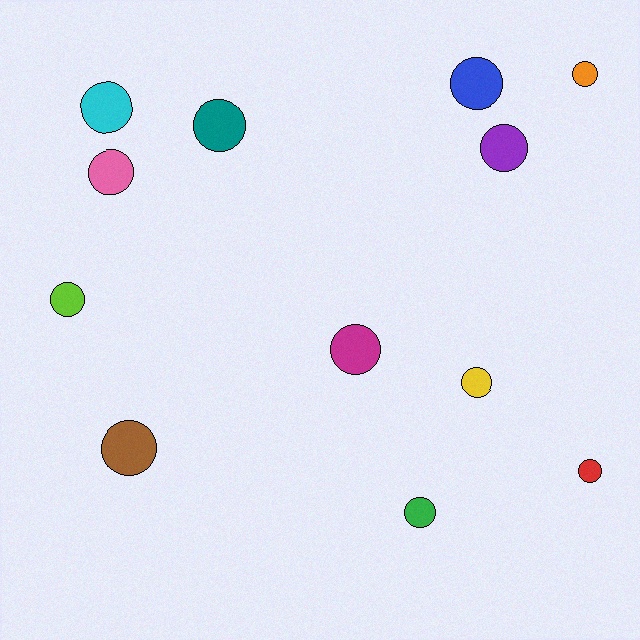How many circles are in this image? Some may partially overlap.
There are 12 circles.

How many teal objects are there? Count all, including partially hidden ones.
There is 1 teal object.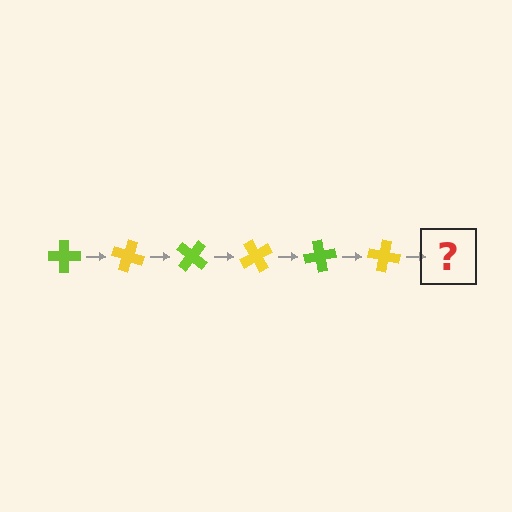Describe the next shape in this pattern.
It should be a lime cross, rotated 120 degrees from the start.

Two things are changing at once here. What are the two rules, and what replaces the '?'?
The two rules are that it rotates 20 degrees each step and the color cycles through lime and yellow. The '?' should be a lime cross, rotated 120 degrees from the start.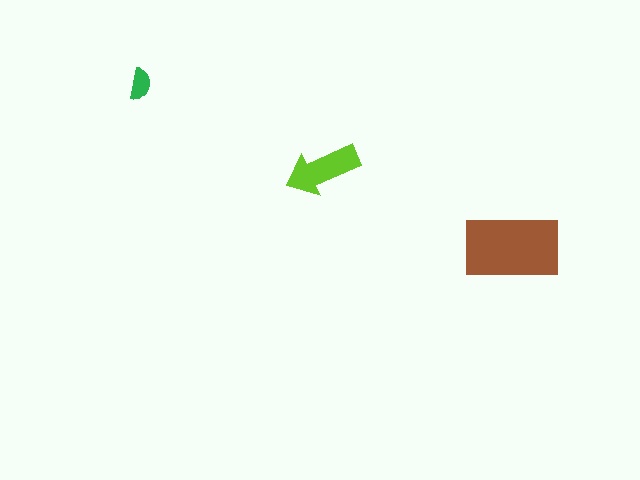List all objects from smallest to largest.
The green semicircle, the lime arrow, the brown rectangle.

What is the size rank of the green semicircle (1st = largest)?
3rd.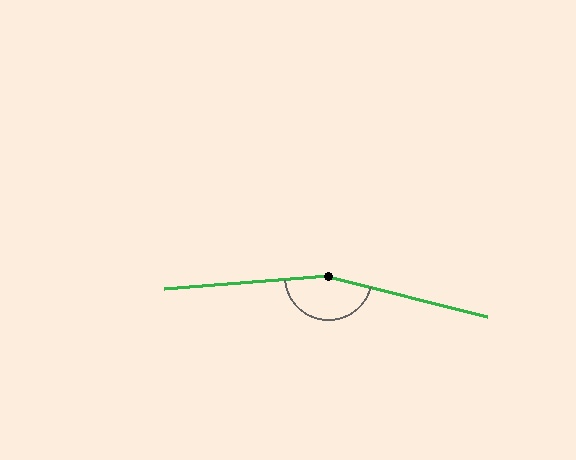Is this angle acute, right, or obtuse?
It is obtuse.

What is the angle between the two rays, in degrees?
Approximately 161 degrees.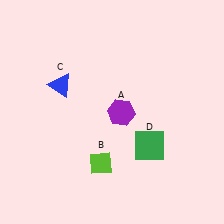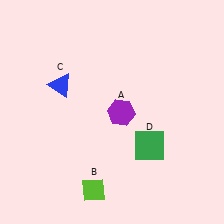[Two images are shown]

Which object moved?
The lime diamond (B) moved down.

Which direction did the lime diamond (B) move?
The lime diamond (B) moved down.